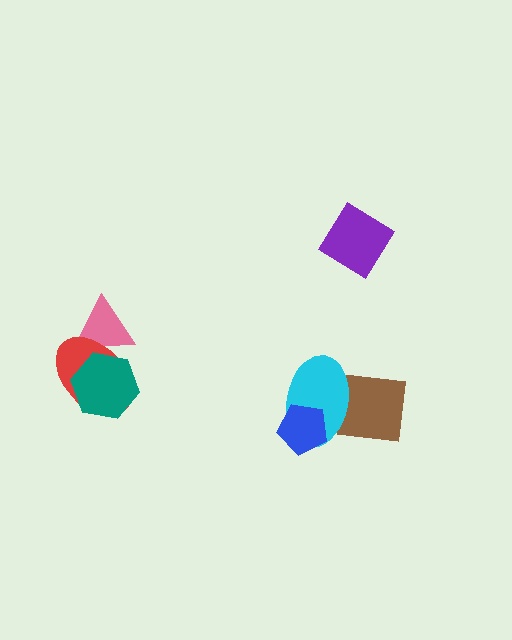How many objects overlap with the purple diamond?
0 objects overlap with the purple diamond.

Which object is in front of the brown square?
The cyan ellipse is in front of the brown square.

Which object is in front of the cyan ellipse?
The blue pentagon is in front of the cyan ellipse.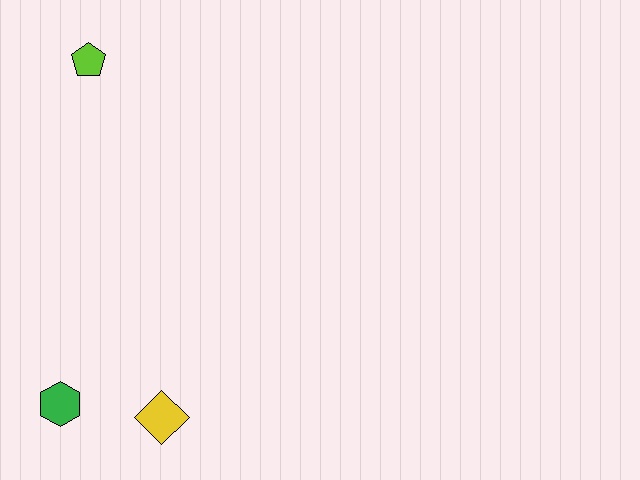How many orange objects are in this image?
There are no orange objects.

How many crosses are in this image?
There are no crosses.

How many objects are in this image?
There are 3 objects.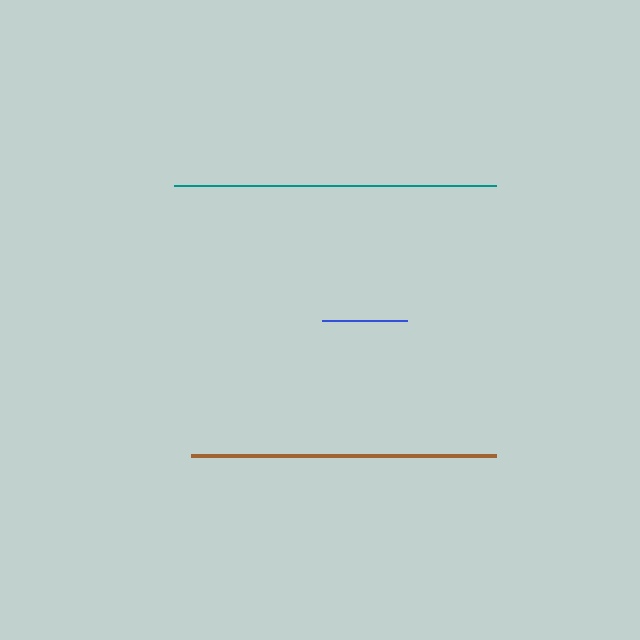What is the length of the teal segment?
The teal segment is approximately 322 pixels long.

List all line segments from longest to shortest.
From longest to shortest: teal, brown, blue.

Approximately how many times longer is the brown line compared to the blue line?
The brown line is approximately 3.6 times the length of the blue line.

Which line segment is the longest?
The teal line is the longest at approximately 322 pixels.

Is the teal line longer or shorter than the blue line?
The teal line is longer than the blue line.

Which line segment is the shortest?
The blue line is the shortest at approximately 85 pixels.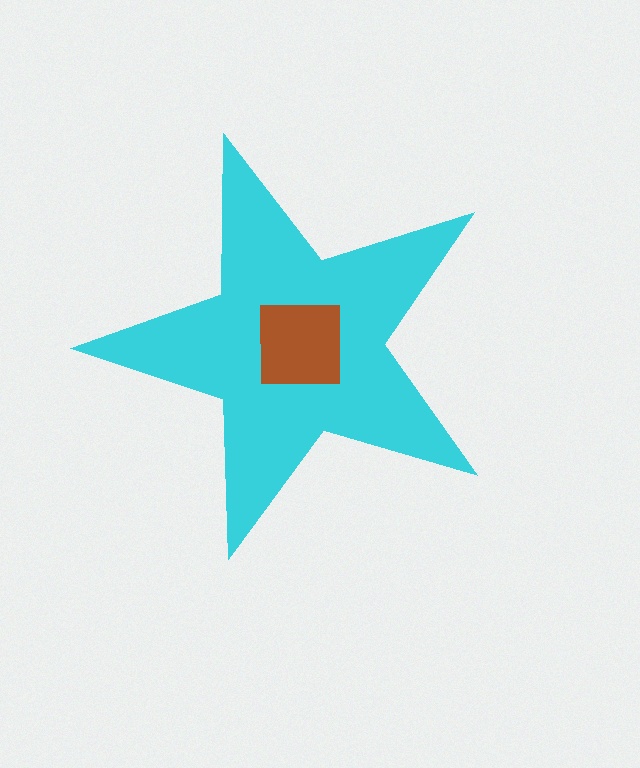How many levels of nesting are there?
2.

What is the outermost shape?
The cyan star.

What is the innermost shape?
The brown square.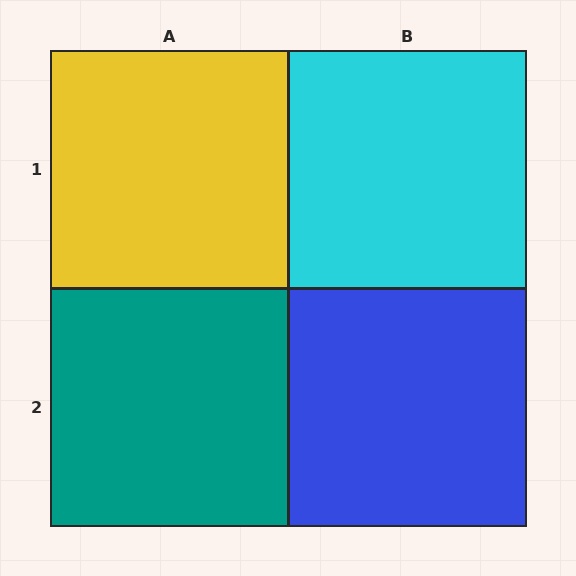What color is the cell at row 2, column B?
Blue.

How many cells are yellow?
1 cell is yellow.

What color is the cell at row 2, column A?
Teal.